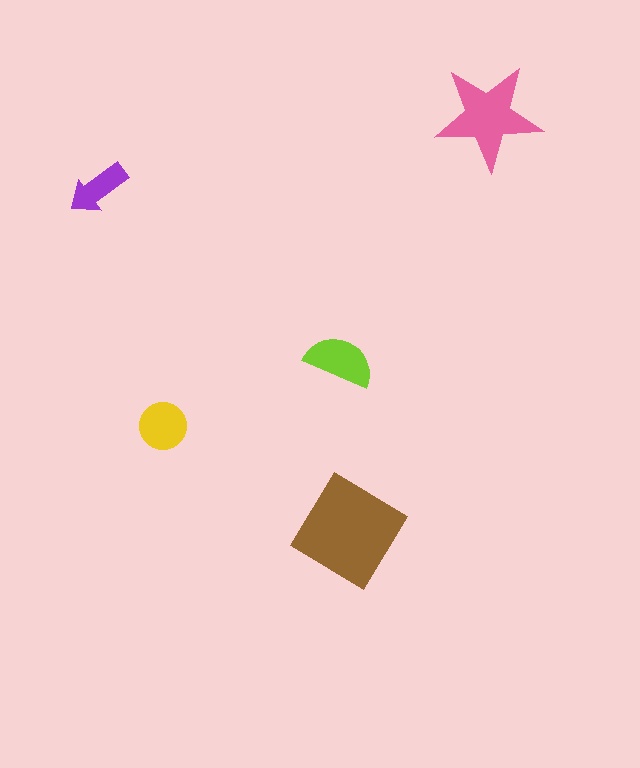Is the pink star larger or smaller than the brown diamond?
Smaller.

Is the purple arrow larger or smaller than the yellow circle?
Smaller.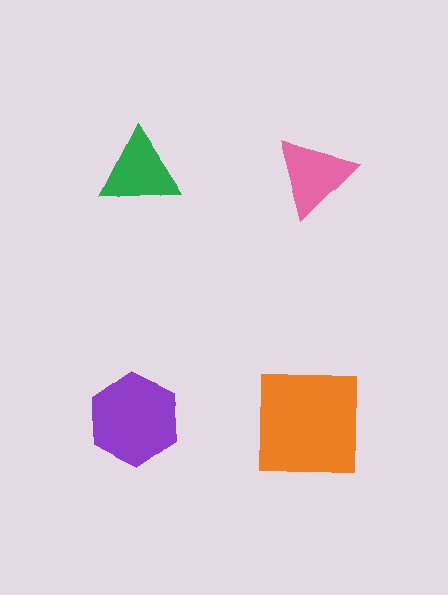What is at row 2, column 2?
An orange square.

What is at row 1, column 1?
A green triangle.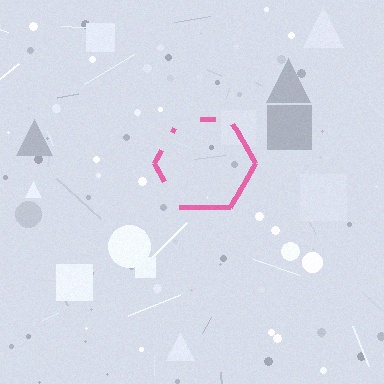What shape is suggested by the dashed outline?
The dashed outline suggests a hexagon.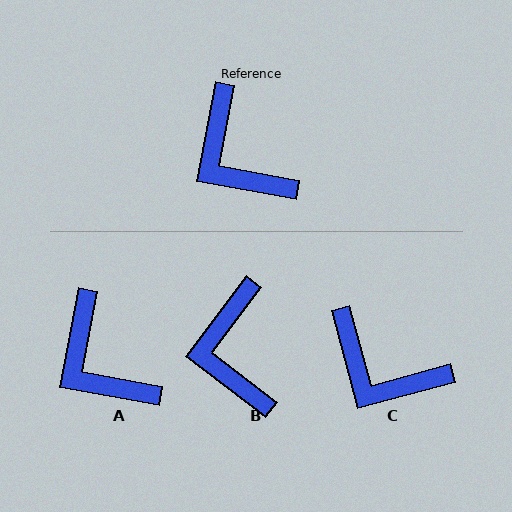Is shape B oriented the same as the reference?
No, it is off by about 27 degrees.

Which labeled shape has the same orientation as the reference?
A.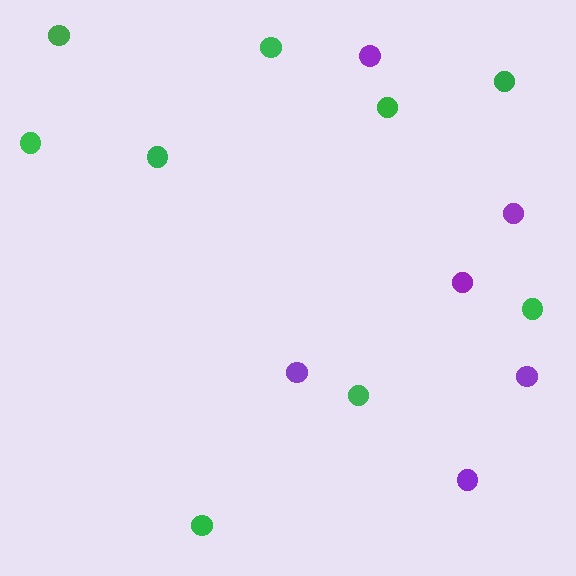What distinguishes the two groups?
There are 2 groups: one group of green circles (9) and one group of purple circles (6).